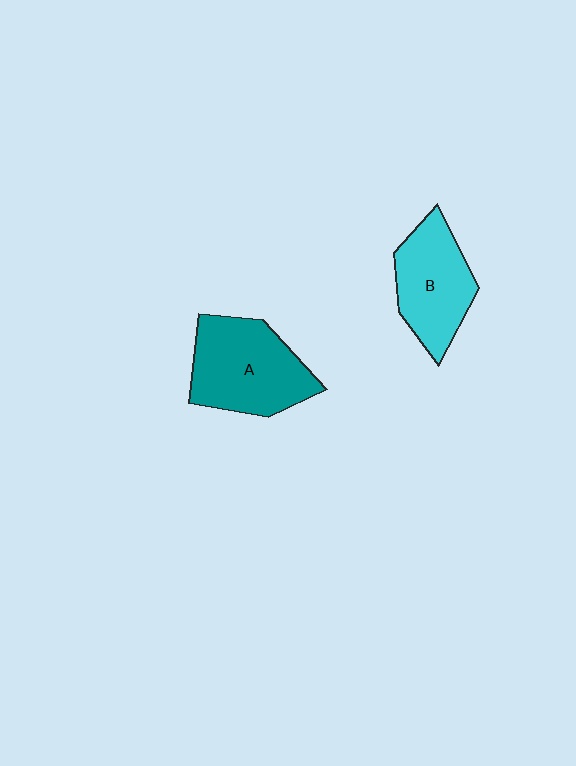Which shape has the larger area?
Shape A (teal).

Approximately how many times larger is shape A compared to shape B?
Approximately 1.2 times.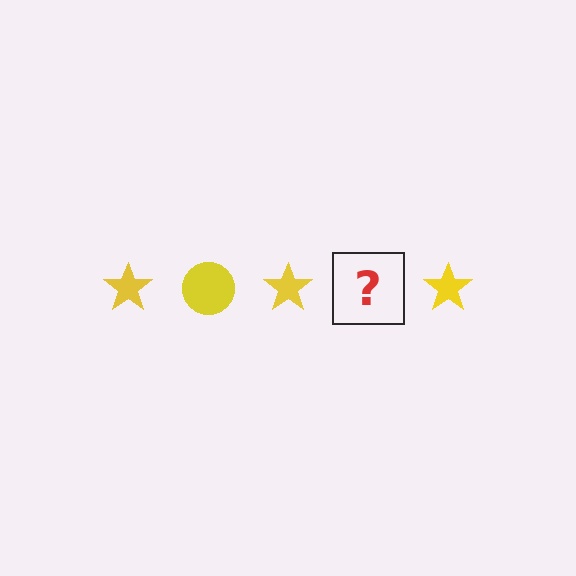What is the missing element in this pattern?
The missing element is a yellow circle.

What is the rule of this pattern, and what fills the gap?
The rule is that the pattern cycles through star, circle shapes in yellow. The gap should be filled with a yellow circle.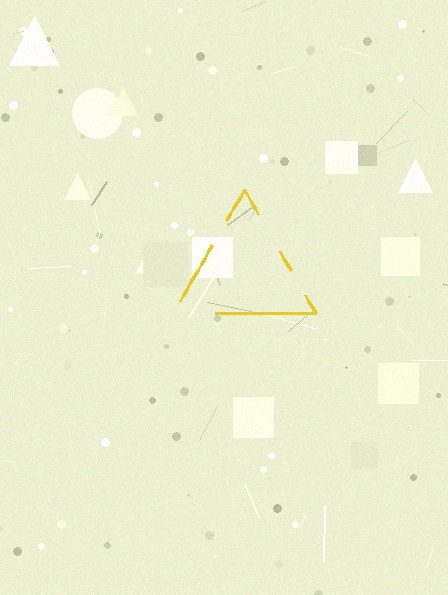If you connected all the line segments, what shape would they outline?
They would outline a triangle.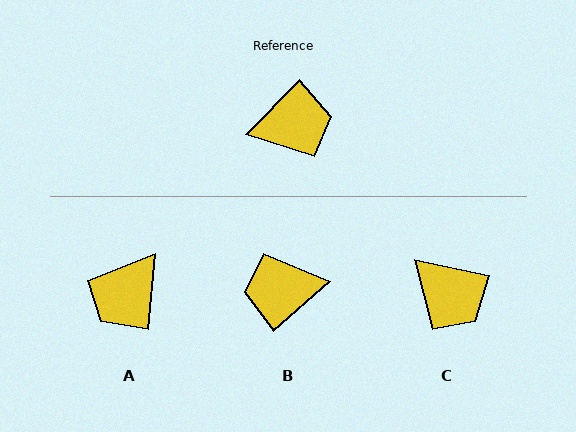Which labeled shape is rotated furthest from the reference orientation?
B, about 176 degrees away.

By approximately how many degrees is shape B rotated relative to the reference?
Approximately 176 degrees counter-clockwise.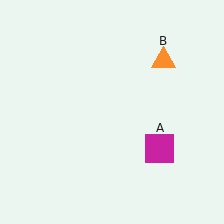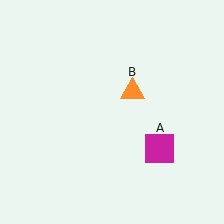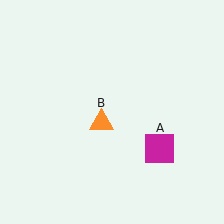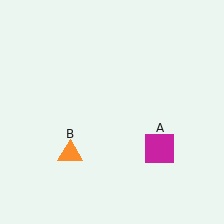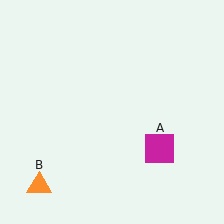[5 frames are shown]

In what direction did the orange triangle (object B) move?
The orange triangle (object B) moved down and to the left.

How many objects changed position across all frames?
1 object changed position: orange triangle (object B).